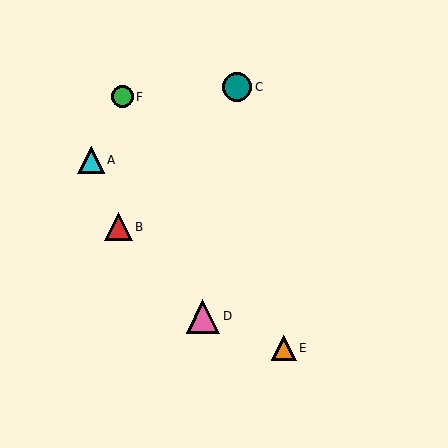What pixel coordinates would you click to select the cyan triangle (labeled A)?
Click at (91, 160) to select the cyan triangle A.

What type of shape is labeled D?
Shape D is a pink triangle.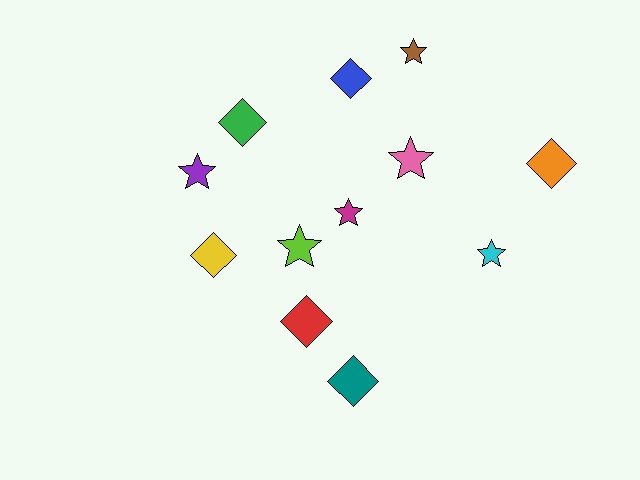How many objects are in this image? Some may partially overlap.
There are 12 objects.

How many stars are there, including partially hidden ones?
There are 6 stars.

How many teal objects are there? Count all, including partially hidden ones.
There is 1 teal object.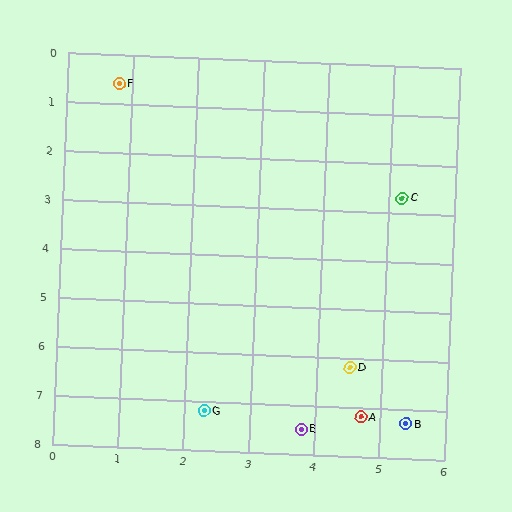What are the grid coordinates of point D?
Point D is at approximately (4.5, 6.2).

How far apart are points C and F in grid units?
Points C and F are about 4.9 grid units apart.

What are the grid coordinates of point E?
Point E is at approximately (3.8, 7.5).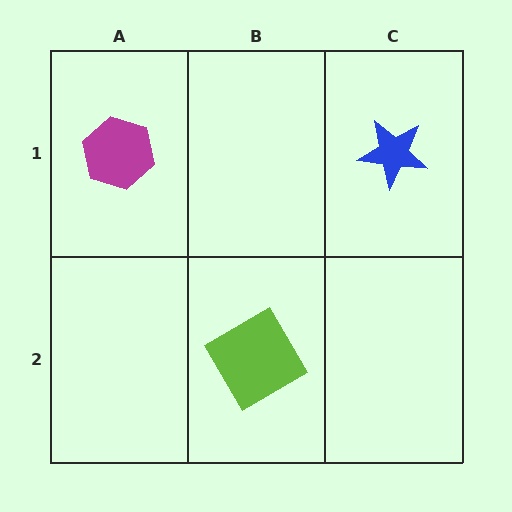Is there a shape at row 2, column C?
No, that cell is empty.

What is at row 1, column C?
A blue star.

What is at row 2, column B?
A lime diamond.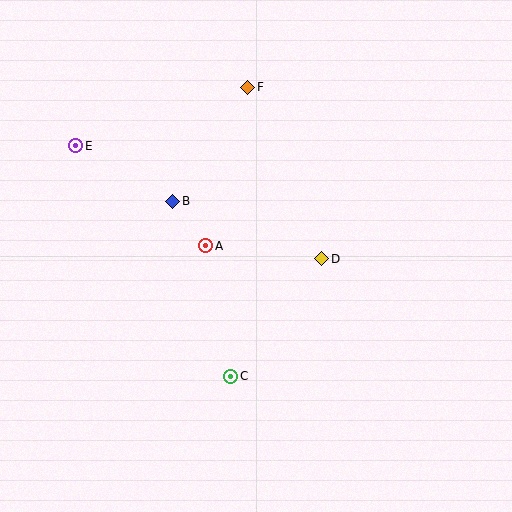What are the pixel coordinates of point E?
Point E is at (76, 146).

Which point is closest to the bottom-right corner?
Point C is closest to the bottom-right corner.